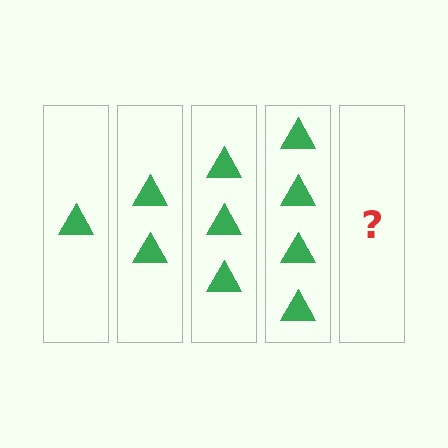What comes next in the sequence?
The next element should be 5 triangles.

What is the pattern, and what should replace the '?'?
The pattern is that each step adds one more triangle. The '?' should be 5 triangles.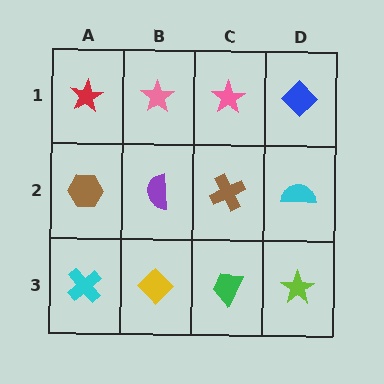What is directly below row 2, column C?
A green trapezoid.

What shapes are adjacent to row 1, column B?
A purple semicircle (row 2, column B), a red star (row 1, column A), a pink star (row 1, column C).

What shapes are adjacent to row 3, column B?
A purple semicircle (row 2, column B), a cyan cross (row 3, column A), a green trapezoid (row 3, column C).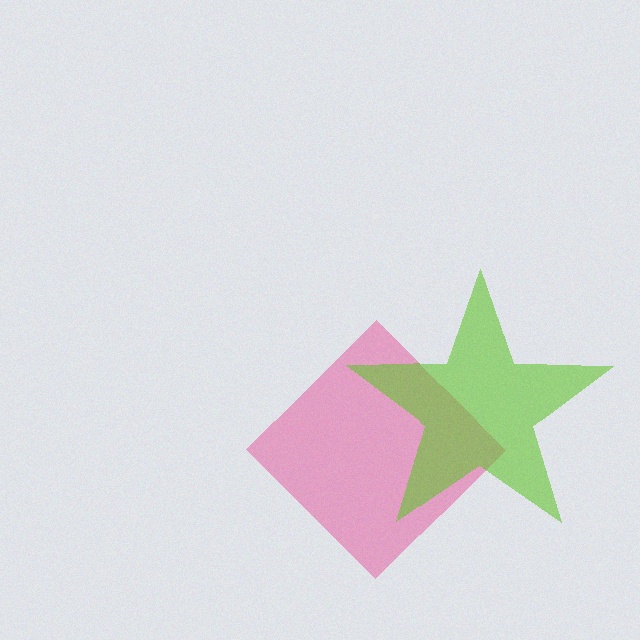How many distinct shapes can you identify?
There are 2 distinct shapes: a pink diamond, a lime star.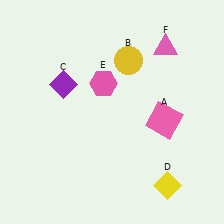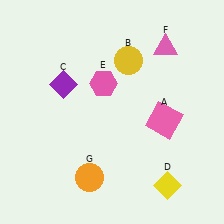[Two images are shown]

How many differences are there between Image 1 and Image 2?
There is 1 difference between the two images.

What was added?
An orange circle (G) was added in Image 2.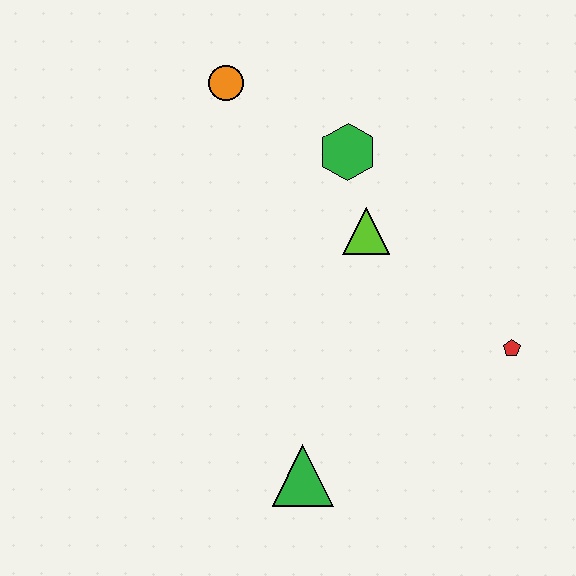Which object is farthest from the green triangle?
The orange circle is farthest from the green triangle.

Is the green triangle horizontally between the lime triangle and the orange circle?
Yes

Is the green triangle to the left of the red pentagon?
Yes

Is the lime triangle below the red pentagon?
No